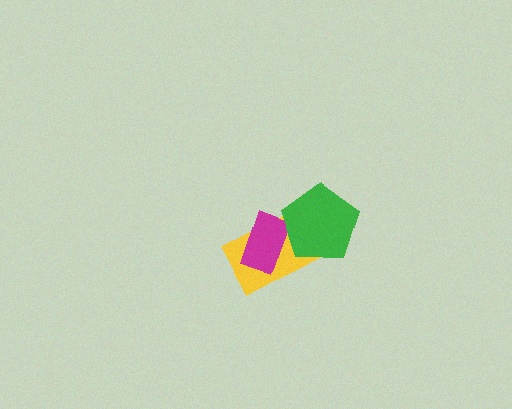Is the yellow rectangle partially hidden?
Yes, it is partially covered by another shape.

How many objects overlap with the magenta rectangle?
2 objects overlap with the magenta rectangle.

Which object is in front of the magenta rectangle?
The green pentagon is in front of the magenta rectangle.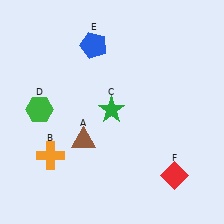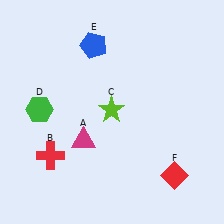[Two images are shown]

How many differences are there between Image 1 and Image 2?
There are 3 differences between the two images.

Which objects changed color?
A changed from brown to magenta. B changed from orange to red. C changed from green to lime.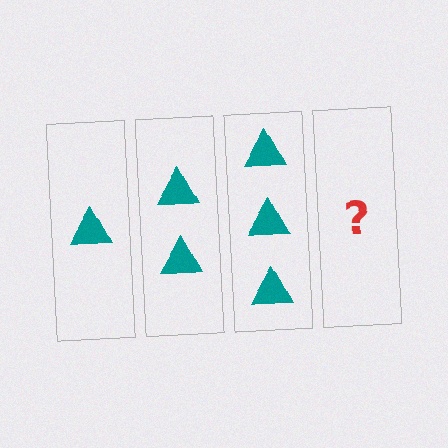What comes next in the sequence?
The next element should be 4 triangles.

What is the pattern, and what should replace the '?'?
The pattern is that each step adds one more triangle. The '?' should be 4 triangles.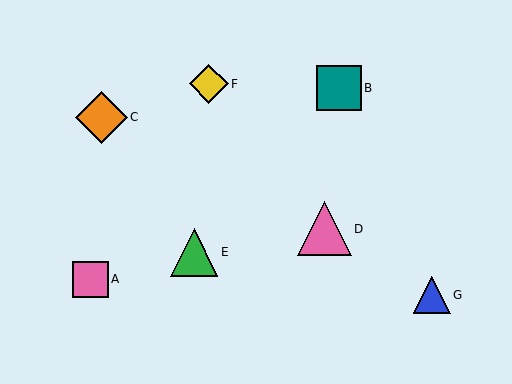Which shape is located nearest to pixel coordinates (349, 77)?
The teal square (labeled B) at (339, 88) is nearest to that location.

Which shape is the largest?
The pink triangle (labeled D) is the largest.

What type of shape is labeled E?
Shape E is a green triangle.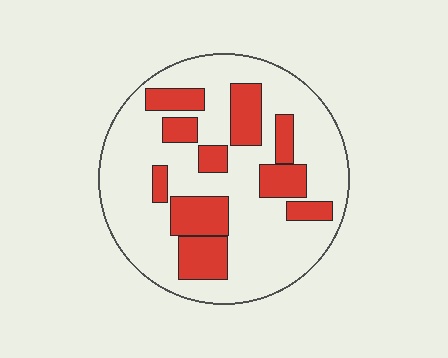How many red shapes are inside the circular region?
10.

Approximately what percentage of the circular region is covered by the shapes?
Approximately 30%.